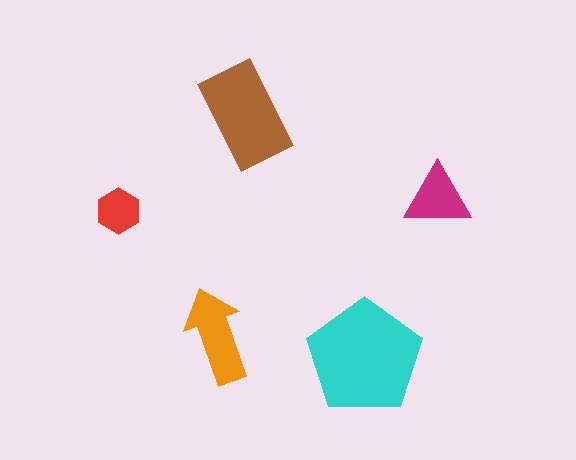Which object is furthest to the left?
The red hexagon is leftmost.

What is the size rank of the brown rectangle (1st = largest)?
2nd.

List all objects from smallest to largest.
The red hexagon, the magenta triangle, the orange arrow, the brown rectangle, the cyan pentagon.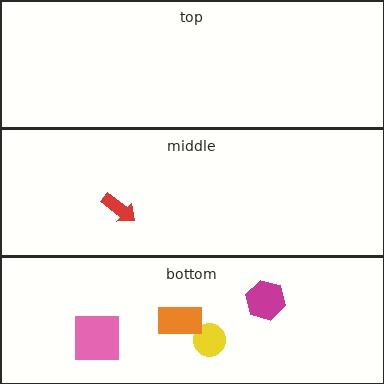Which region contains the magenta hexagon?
The bottom region.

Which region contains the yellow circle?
The bottom region.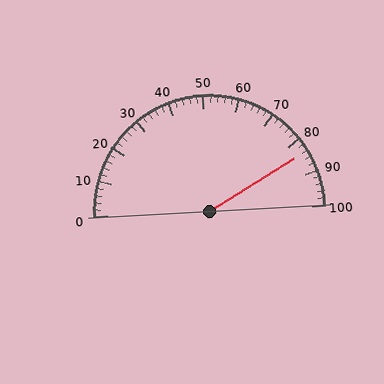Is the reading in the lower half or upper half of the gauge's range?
The reading is in the upper half of the range (0 to 100).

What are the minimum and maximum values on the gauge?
The gauge ranges from 0 to 100.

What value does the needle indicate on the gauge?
The needle indicates approximately 84.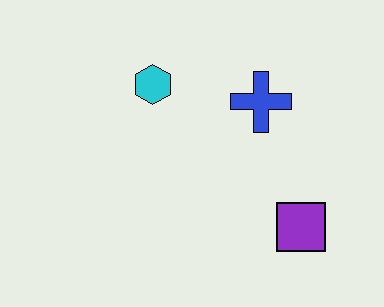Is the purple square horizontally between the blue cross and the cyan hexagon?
No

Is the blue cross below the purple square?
No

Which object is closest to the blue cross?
The cyan hexagon is closest to the blue cross.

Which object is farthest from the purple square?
The cyan hexagon is farthest from the purple square.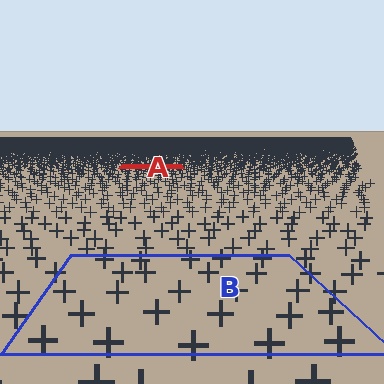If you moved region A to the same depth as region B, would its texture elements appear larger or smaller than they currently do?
They would appear larger. At a closer depth, the same texture elements are projected at a bigger on-screen size.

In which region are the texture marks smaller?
The texture marks are smaller in region A, because it is farther away.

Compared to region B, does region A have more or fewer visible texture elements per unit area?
Region A has more texture elements per unit area — they are packed more densely because it is farther away.